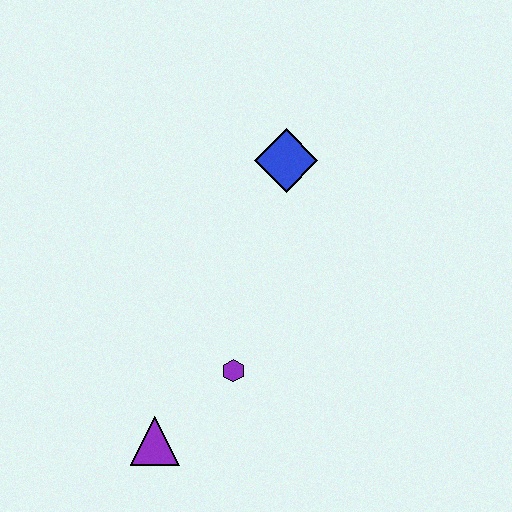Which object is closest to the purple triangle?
The purple hexagon is closest to the purple triangle.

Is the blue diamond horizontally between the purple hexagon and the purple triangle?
No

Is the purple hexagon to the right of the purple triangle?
Yes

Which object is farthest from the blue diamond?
The purple triangle is farthest from the blue diamond.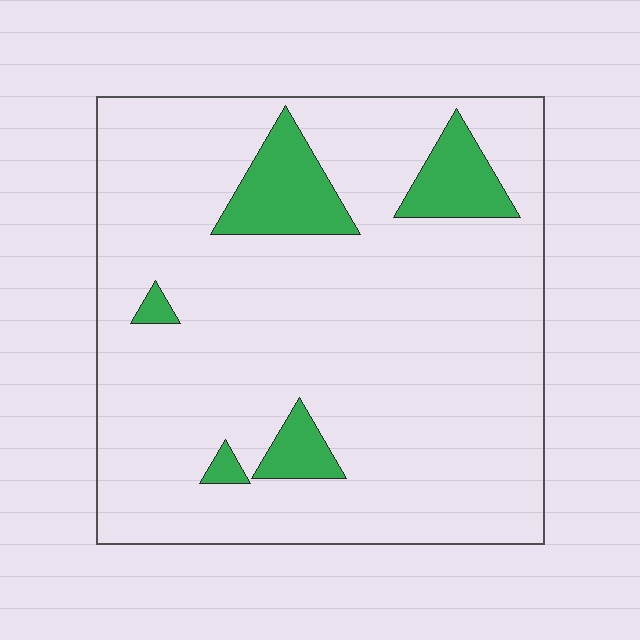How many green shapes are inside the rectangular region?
5.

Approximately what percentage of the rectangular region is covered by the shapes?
Approximately 10%.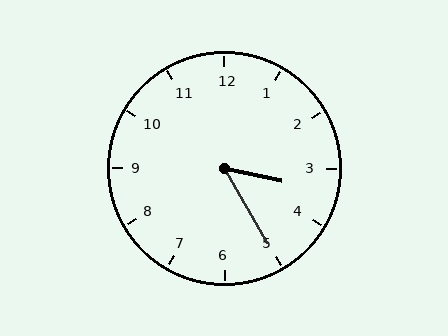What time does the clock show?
3:25.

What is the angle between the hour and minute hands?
Approximately 48 degrees.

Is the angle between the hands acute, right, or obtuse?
It is acute.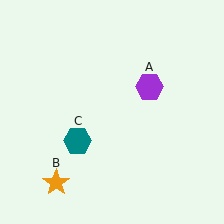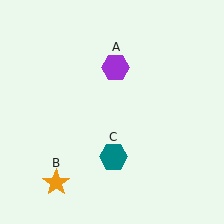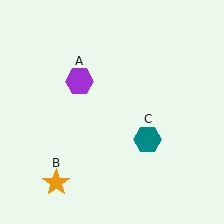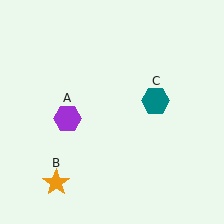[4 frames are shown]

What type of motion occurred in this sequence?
The purple hexagon (object A), teal hexagon (object C) rotated counterclockwise around the center of the scene.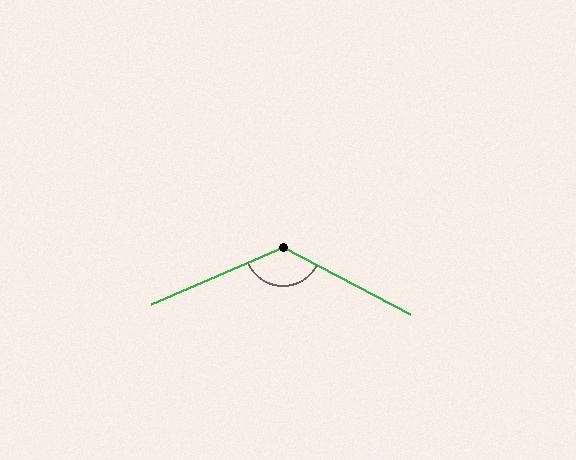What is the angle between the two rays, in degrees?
Approximately 129 degrees.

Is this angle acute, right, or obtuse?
It is obtuse.